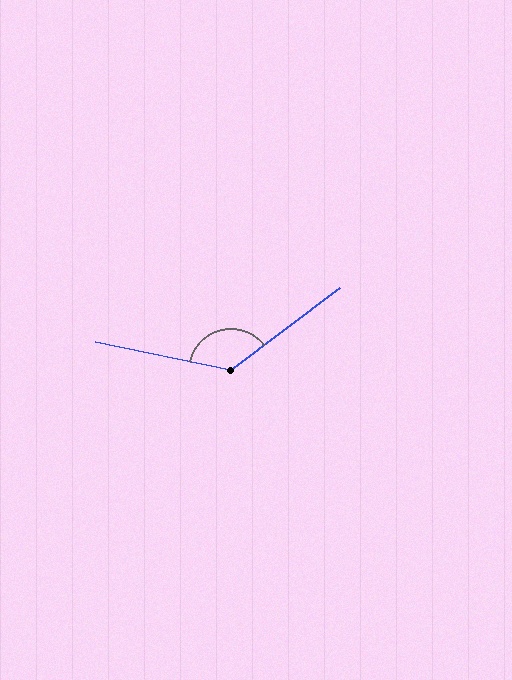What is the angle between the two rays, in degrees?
Approximately 131 degrees.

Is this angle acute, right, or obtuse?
It is obtuse.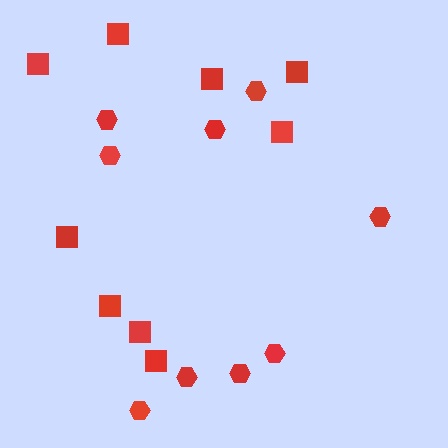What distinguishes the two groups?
There are 2 groups: one group of hexagons (9) and one group of squares (9).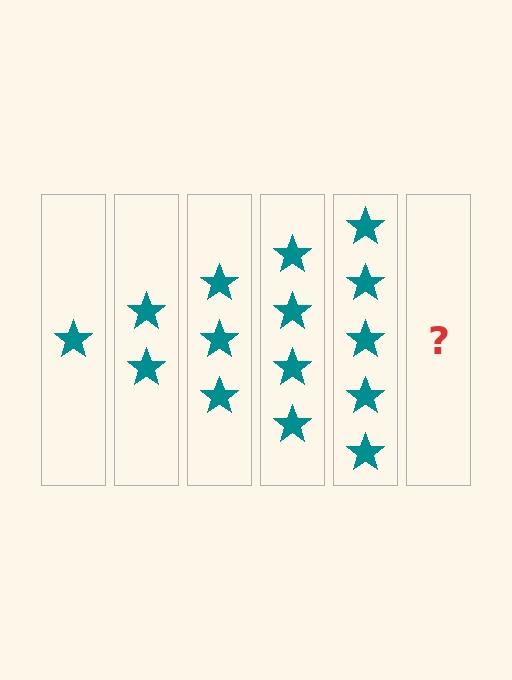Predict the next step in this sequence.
The next step is 6 stars.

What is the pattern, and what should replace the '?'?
The pattern is that each step adds one more star. The '?' should be 6 stars.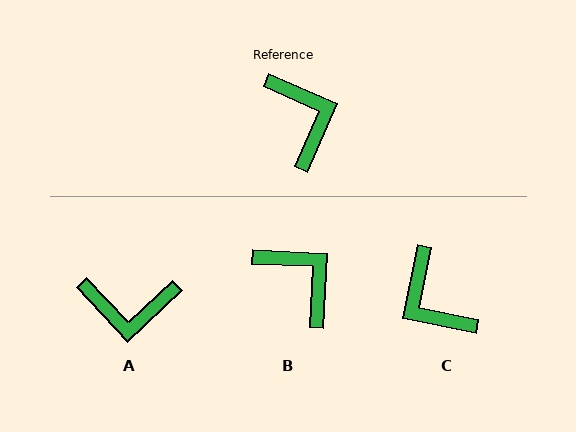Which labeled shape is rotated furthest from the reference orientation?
C, about 168 degrees away.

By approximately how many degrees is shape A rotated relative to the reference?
Approximately 113 degrees clockwise.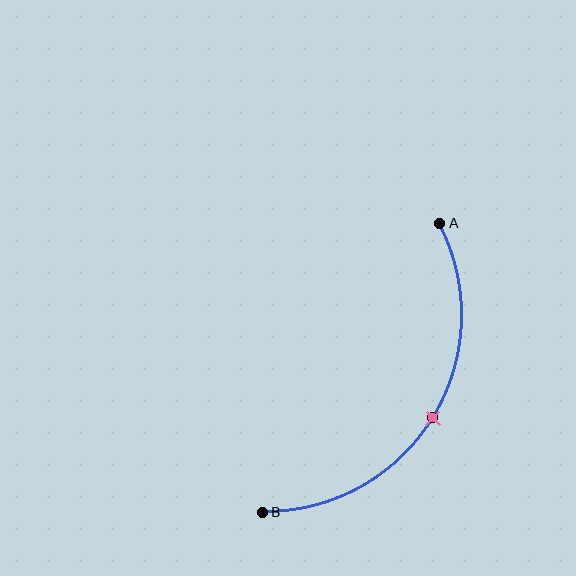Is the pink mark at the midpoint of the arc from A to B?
Yes. The pink mark lies on the arc at equal arc-length from both A and B — it is the arc midpoint.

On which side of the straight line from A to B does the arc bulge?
The arc bulges to the right of the straight line connecting A and B.